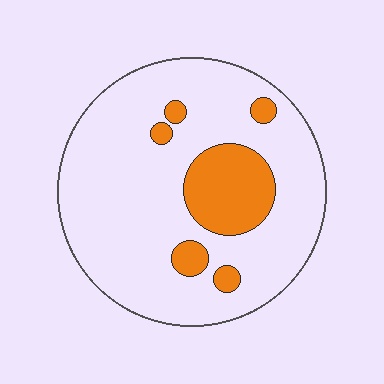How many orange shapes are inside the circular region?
6.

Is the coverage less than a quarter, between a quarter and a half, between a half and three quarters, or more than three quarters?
Less than a quarter.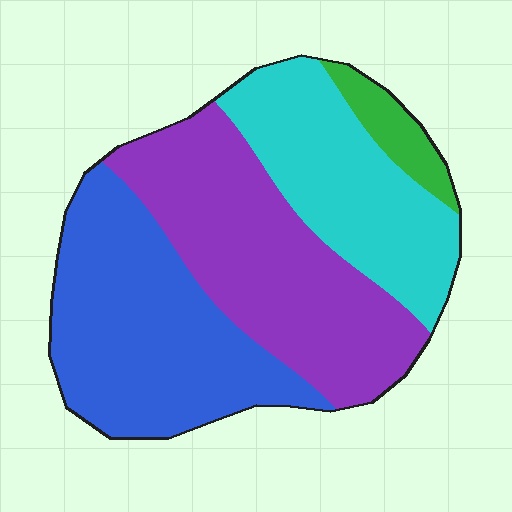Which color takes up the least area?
Green, at roughly 5%.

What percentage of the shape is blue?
Blue covers roughly 35% of the shape.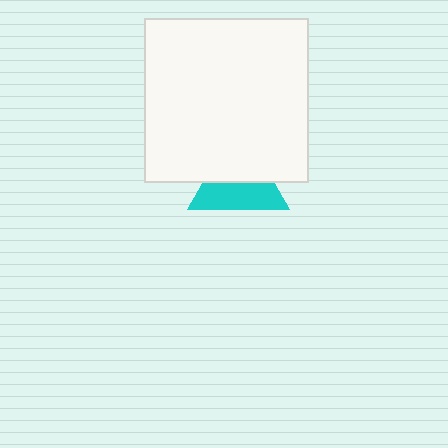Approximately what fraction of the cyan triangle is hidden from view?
Roughly 50% of the cyan triangle is hidden behind the white square.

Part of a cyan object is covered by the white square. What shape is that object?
It is a triangle.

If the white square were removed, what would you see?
You would see the complete cyan triangle.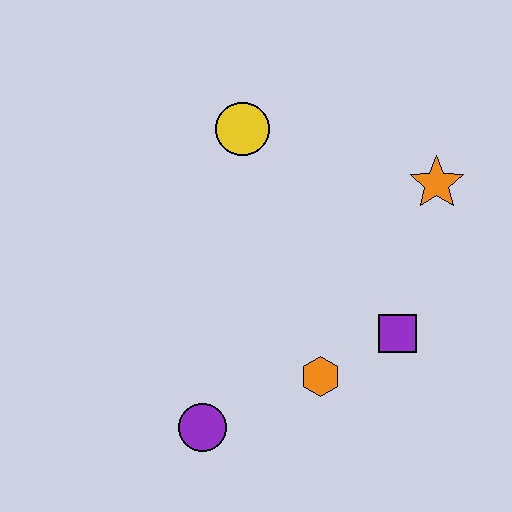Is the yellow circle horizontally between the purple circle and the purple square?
Yes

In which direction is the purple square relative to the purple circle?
The purple square is to the right of the purple circle.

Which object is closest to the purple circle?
The orange hexagon is closest to the purple circle.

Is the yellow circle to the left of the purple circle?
No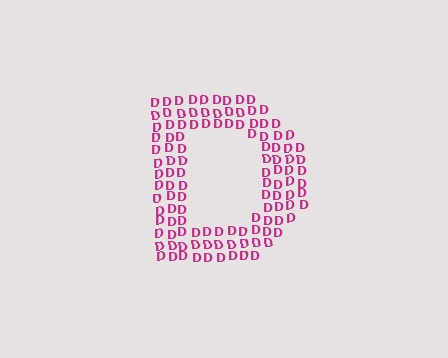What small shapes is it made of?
It is made of small letter D's.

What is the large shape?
The large shape is the letter D.